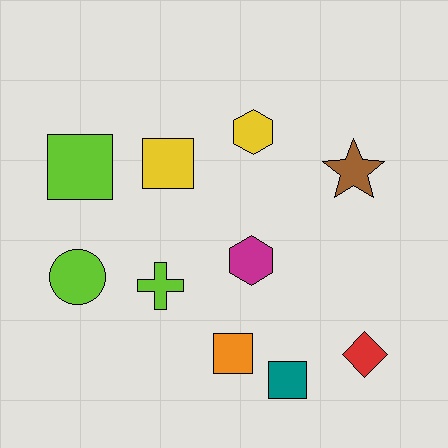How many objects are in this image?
There are 10 objects.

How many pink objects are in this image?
There are no pink objects.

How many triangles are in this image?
There are no triangles.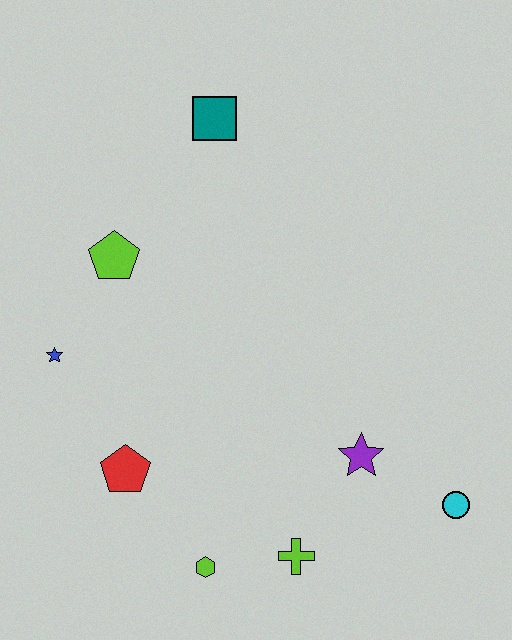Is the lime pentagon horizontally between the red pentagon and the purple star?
No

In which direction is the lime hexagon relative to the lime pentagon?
The lime hexagon is below the lime pentagon.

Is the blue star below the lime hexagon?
No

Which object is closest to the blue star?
The lime pentagon is closest to the blue star.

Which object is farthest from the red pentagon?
The teal square is farthest from the red pentagon.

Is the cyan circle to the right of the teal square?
Yes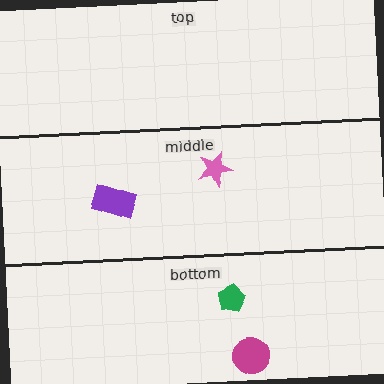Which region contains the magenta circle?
The bottom region.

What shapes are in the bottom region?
The magenta circle, the green pentagon.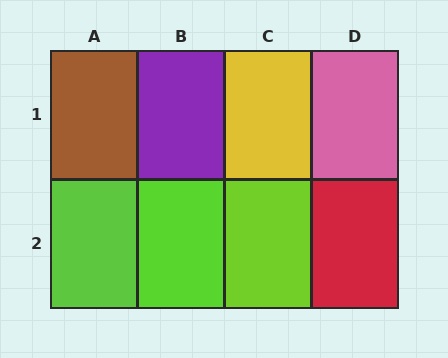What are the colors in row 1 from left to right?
Brown, purple, yellow, pink.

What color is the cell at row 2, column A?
Lime.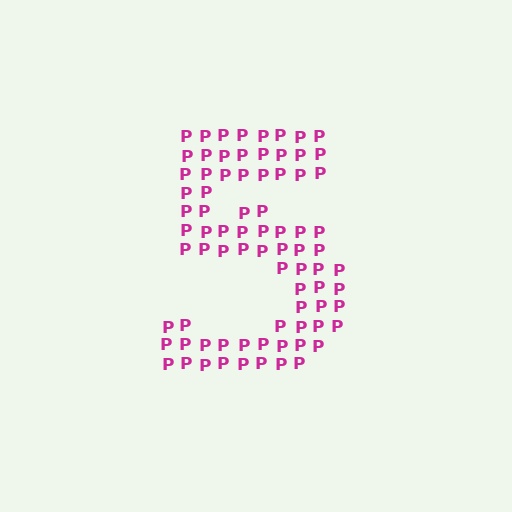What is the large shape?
The large shape is the digit 5.